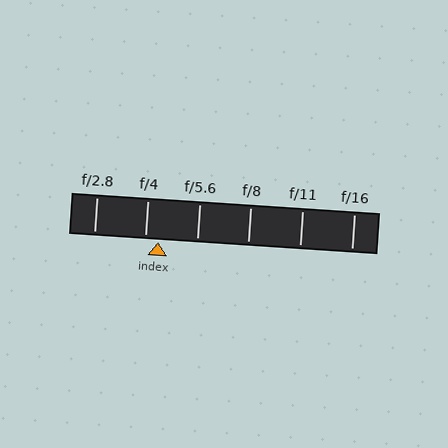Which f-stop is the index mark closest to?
The index mark is closest to f/4.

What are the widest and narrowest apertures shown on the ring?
The widest aperture shown is f/2.8 and the narrowest is f/16.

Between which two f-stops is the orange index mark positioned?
The index mark is between f/4 and f/5.6.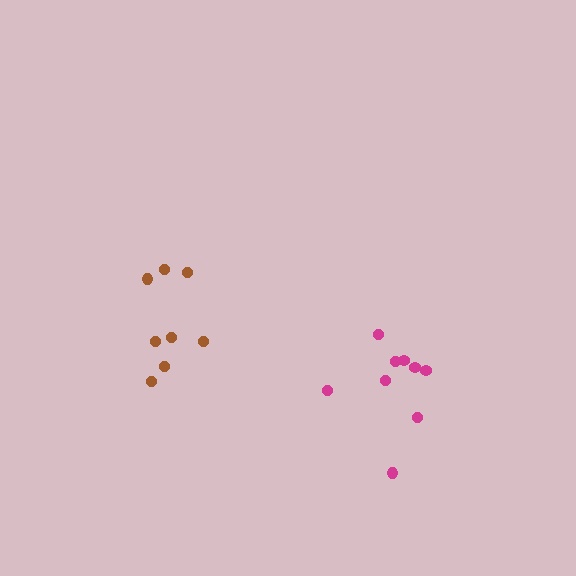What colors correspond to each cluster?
The clusters are colored: brown, magenta.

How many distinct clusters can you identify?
There are 2 distinct clusters.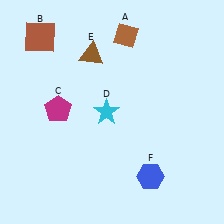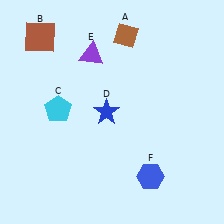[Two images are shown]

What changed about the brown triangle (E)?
In Image 1, E is brown. In Image 2, it changed to purple.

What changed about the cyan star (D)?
In Image 1, D is cyan. In Image 2, it changed to blue.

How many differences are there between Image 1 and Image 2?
There are 3 differences between the two images.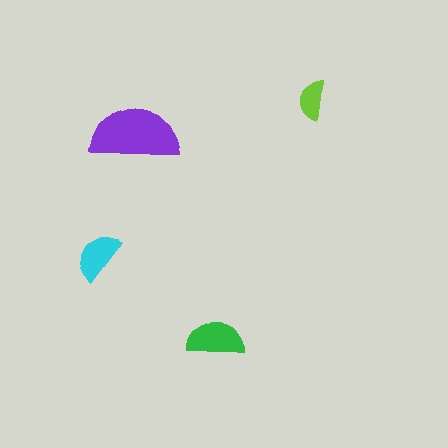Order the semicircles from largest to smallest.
the purple one, the green one, the cyan one, the lime one.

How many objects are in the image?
There are 4 objects in the image.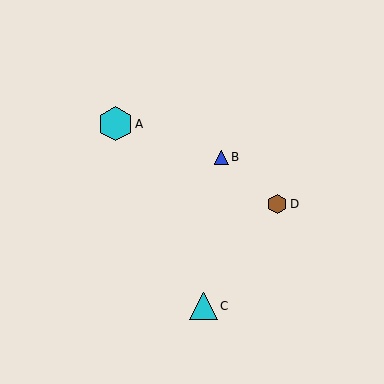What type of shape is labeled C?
Shape C is a cyan triangle.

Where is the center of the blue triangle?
The center of the blue triangle is at (221, 157).